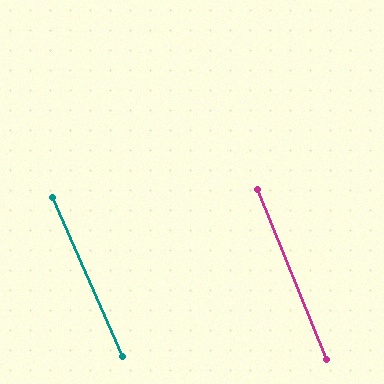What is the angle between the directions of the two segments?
Approximately 1 degree.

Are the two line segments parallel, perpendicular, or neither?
Parallel — their directions differ by only 1.4°.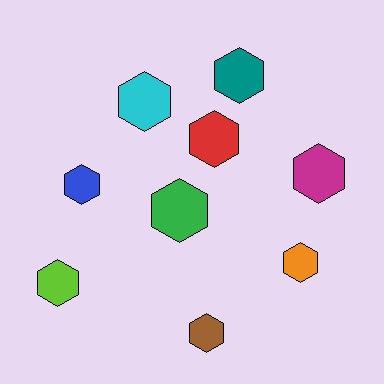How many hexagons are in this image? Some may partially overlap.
There are 9 hexagons.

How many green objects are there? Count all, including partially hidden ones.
There is 1 green object.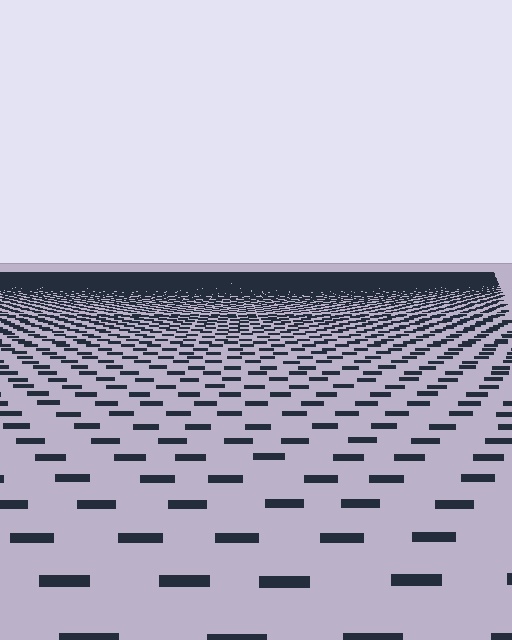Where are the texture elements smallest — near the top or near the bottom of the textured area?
Near the top.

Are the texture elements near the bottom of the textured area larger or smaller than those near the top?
Larger. Near the bottom, elements are closer to the viewer and appear at a bigger on-screen size.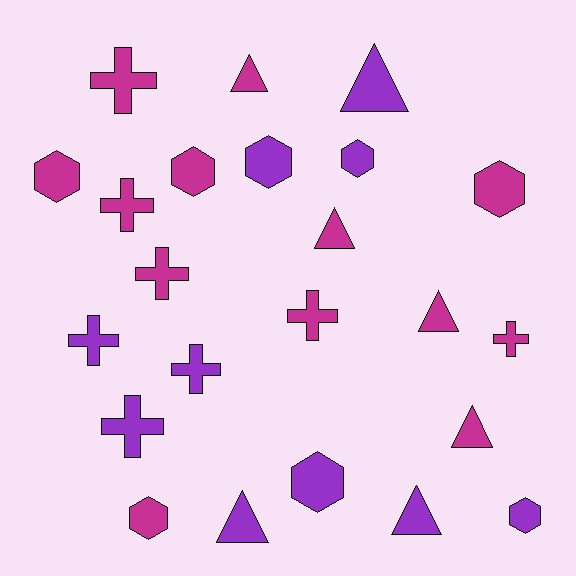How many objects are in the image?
There are 23 objects.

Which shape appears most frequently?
Hexagon, with 8 objects.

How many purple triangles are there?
There are 3 purple triangles.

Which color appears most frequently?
Magenta, with 13 objects.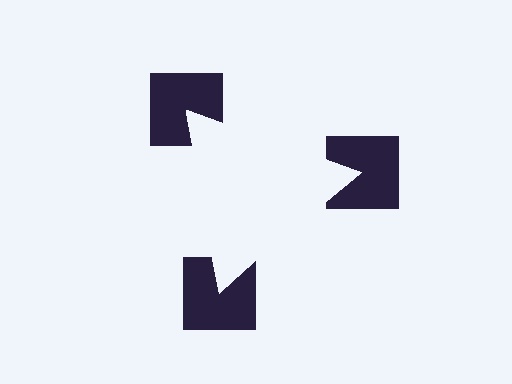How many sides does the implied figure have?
3 sides.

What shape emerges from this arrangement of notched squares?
An illusory triangle — its edges are inferred from the aligned wedge cuts in the notched squares, not physically drawn.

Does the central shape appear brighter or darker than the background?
It typically appears slightly brighter than the background, even though no actual brightness change is drawn.